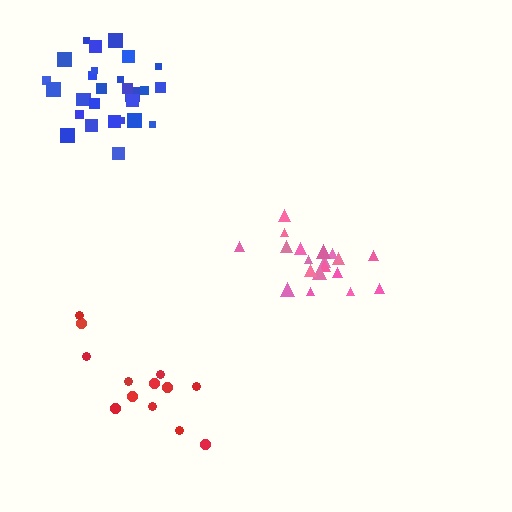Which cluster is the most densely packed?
Blue.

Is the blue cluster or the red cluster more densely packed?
Blue.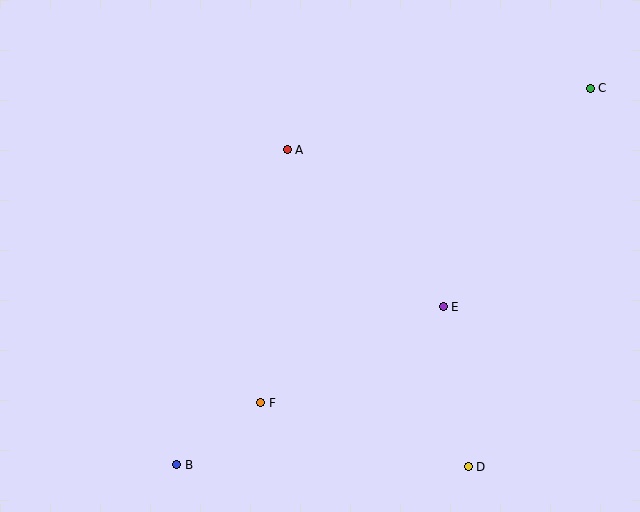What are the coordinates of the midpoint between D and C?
The midpoint between D and C is at (529, 278).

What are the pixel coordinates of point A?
Point A is at (287, 150).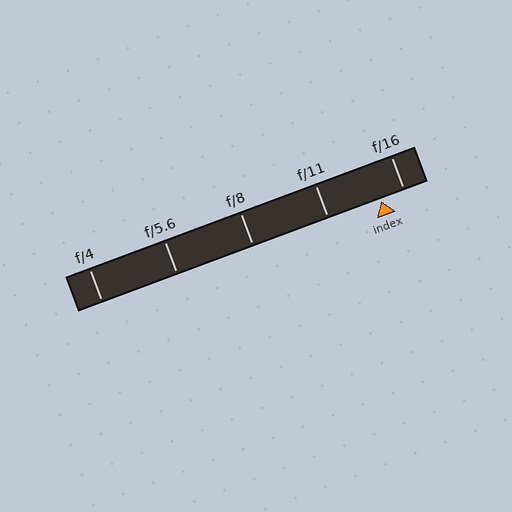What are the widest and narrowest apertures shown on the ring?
The widest aperture shown is f/4 and the narrowest is f/16.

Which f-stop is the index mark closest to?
The index mark is closest to f/16.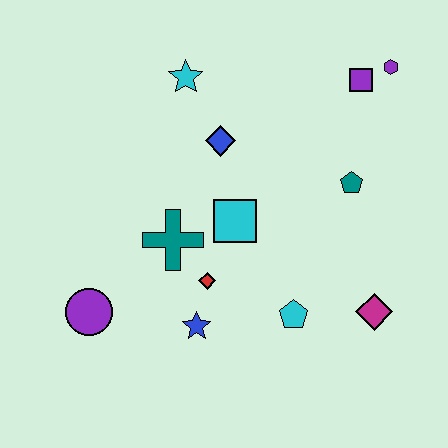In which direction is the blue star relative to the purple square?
The blue star is below the purple square.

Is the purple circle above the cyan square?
No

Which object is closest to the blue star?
The red diamond is closest to the blue star.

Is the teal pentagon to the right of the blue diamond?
Yes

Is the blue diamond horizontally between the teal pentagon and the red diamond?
Yes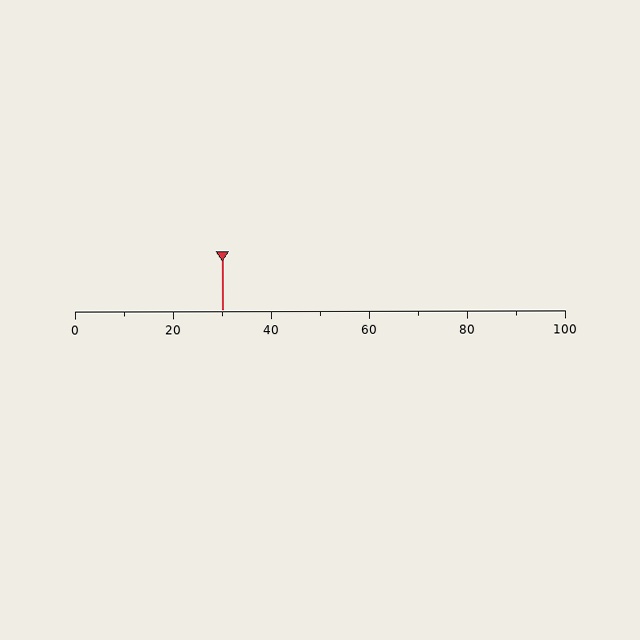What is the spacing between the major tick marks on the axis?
The major ticks are spaced 20 apart.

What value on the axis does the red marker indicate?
The marker indicates approximately 30.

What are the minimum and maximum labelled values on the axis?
The axis runs from 0 to 100.